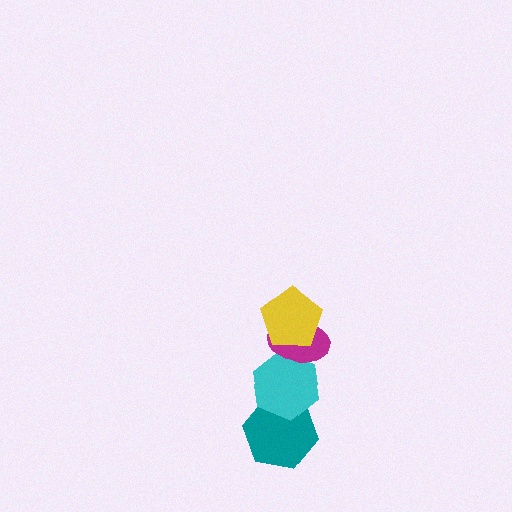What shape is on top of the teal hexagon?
The cyan hexagon is on top of the teal hexagon.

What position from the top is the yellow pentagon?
The yellow pentagon is 1st from the top.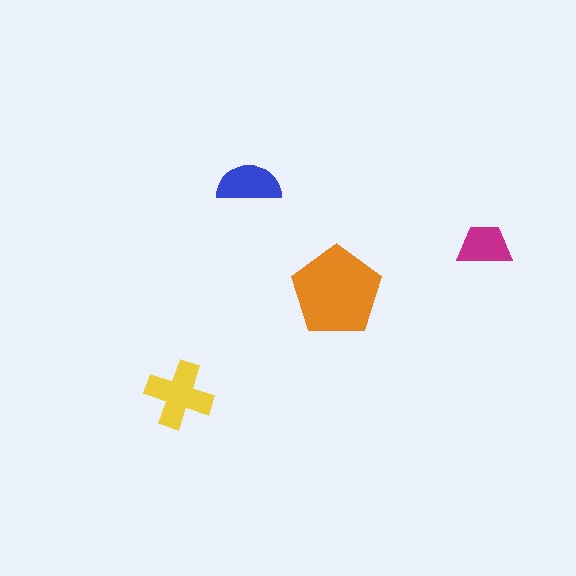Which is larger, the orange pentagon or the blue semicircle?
The orange pentagon.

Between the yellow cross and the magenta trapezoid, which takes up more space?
The yellow cross.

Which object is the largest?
The orange pentagon.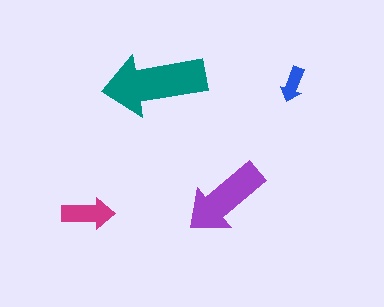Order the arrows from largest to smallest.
the teal one, the purple one, the magenta one, the blue one.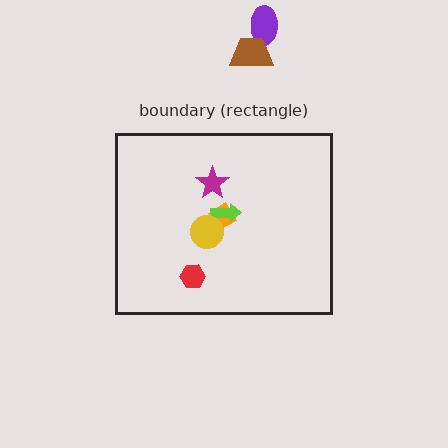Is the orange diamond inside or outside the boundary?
Inside.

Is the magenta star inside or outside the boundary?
Inside.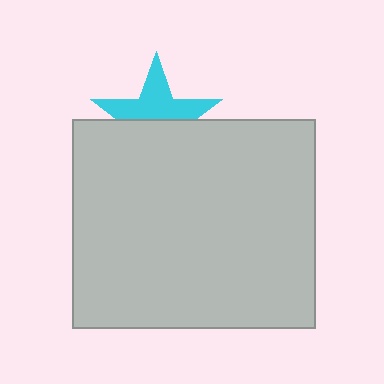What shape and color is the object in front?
The object in front is a light gray rectangle.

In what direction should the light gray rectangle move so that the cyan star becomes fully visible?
The light gray rectangle should move down. That is the shortest direction to clear the overlap and leave the cyan star fully visible.